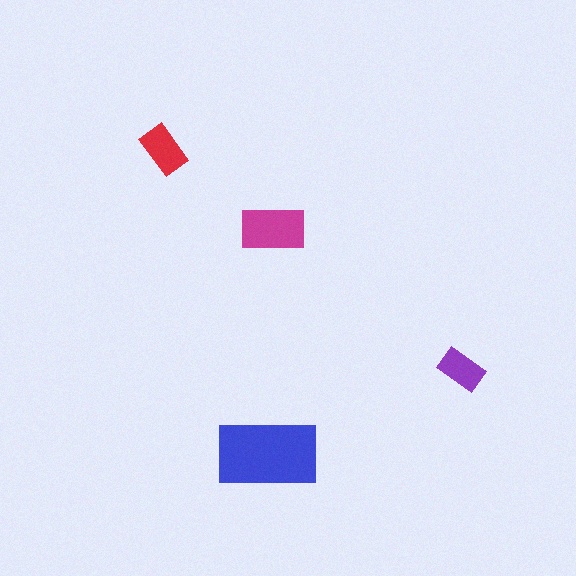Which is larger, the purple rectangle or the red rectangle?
The red one.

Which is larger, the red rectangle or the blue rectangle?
The blue one.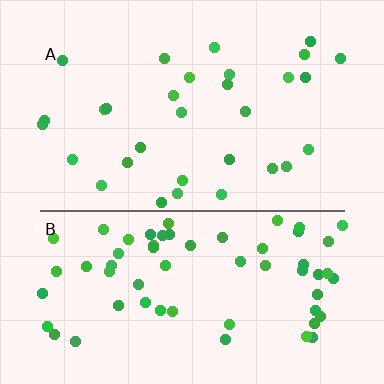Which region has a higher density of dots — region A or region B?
B (the bottom).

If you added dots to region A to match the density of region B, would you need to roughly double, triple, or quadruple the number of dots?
Approximately double.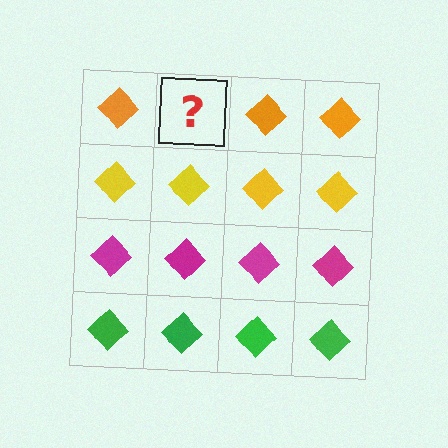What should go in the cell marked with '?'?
The missing cell should contain an orange diamond.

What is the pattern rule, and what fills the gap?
The rule is that each row has a consistent color. The gap should be filled with an orange diamond.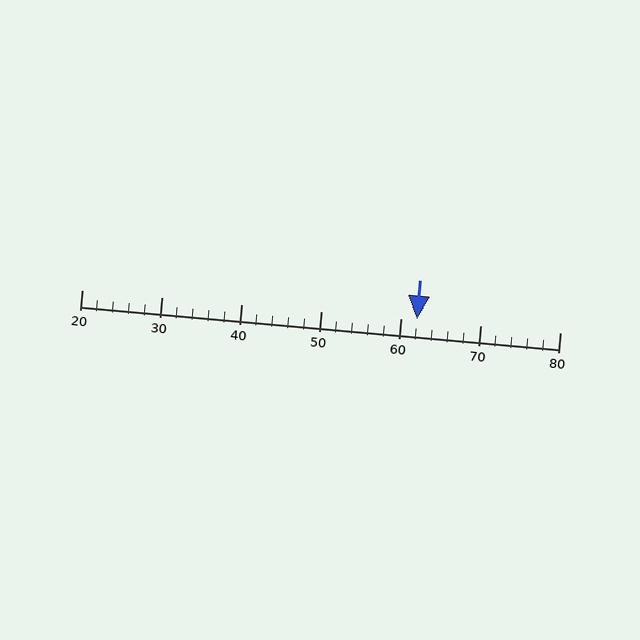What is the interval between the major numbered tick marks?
The major tick marks are spaced 10 units apart.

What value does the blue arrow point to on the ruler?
The blue arrow points to approximately 62.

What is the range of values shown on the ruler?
The ruler shows values from 20 to 80.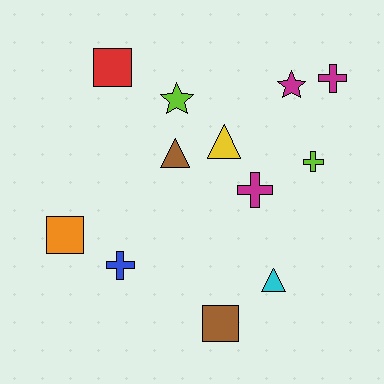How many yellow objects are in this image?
There is 1 yellow object.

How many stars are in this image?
There are 2 stars.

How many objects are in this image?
There are 12 objects.